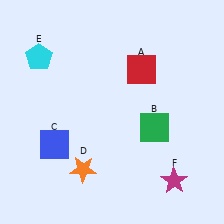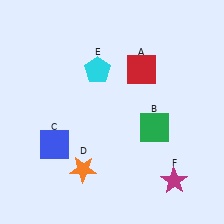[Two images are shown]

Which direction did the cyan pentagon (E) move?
The cyan pentagon (E) moved right.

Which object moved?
The cyan pentagon (E) moved right.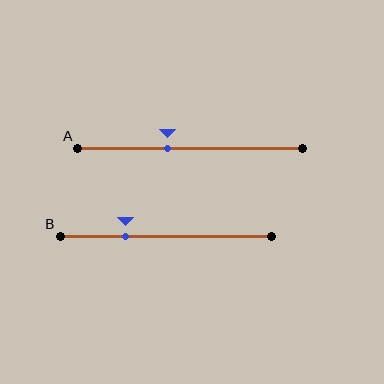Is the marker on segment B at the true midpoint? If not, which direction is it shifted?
No, the marker on segment B is shifted to the left by about 19% of the segment length.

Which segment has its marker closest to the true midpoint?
Segment A has its marker closest to the true midpoint.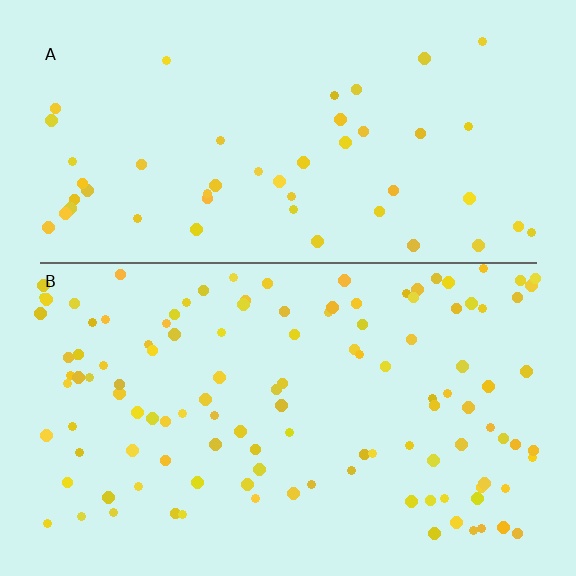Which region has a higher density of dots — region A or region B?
B (the bottom).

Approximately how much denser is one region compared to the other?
Approximately 2.4× — region B over region A.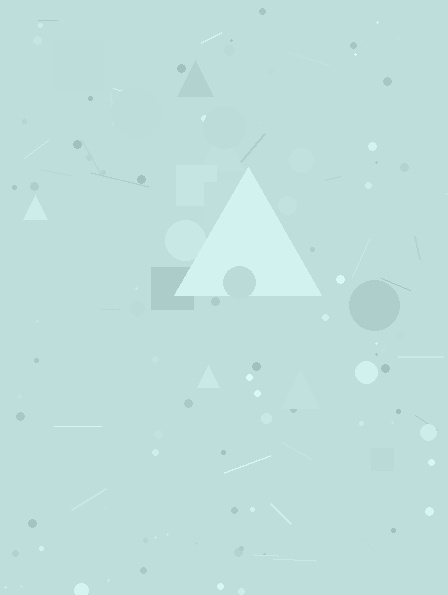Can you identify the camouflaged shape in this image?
The camouflaged shape is a triangle.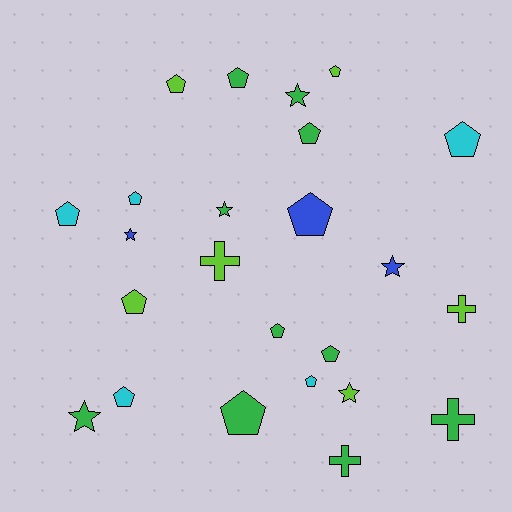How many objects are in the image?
There are 24 objects.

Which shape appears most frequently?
Pentagon, with 14 objects.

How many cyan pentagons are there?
There are 5 cyan pentagons.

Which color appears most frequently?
Green, with 10 objects.